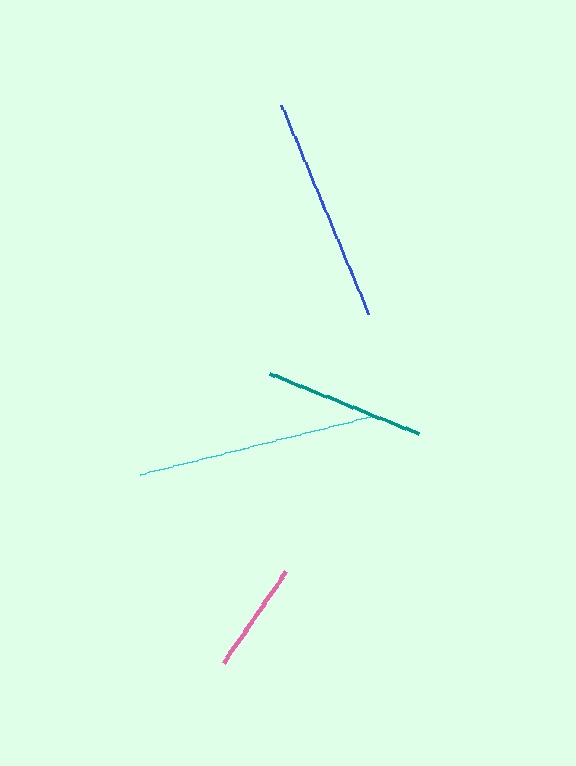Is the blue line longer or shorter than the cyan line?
The cyan line is longer than the blue line.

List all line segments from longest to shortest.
From longest to shortest: cyan, blue, teal, pink.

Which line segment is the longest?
The cyan line is the longest at approximately 242 pixels.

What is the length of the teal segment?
The teal segment is approximately 161 pixels long.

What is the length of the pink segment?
The pink segment is approximately 111 pixels long.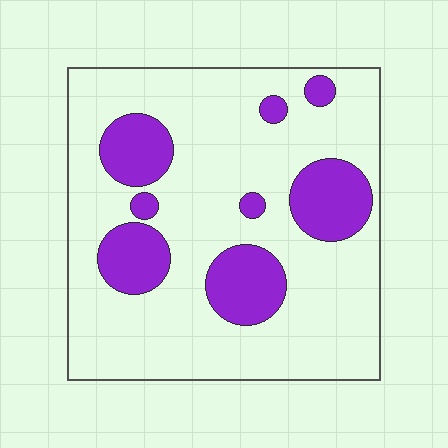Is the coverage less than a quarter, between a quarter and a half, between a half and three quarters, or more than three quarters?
Less than a quarter.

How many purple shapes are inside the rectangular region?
8.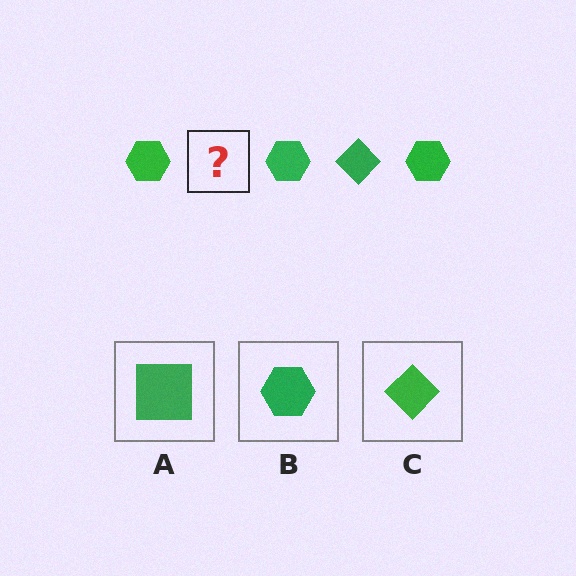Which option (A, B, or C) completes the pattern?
C.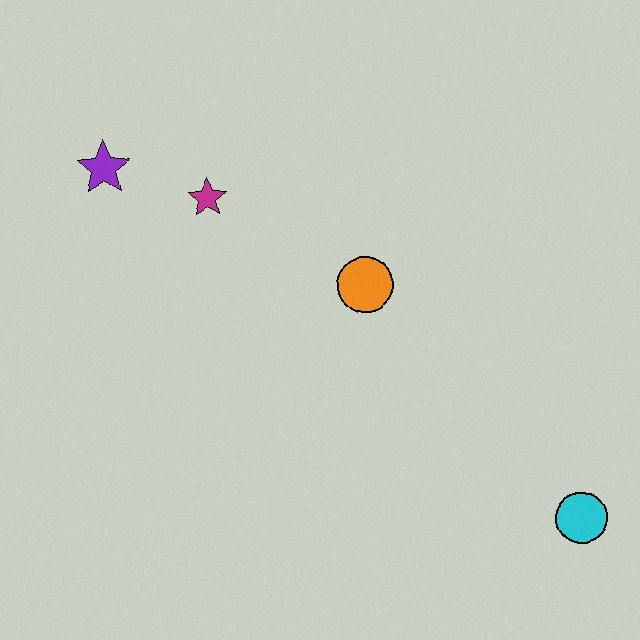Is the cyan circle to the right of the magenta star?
Yes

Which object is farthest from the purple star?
The cyan circle is farthest from the purple star.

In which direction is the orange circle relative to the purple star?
The orange circle is to the right of the purple star.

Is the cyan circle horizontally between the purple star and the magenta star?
No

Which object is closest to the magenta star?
The purple star is closest to the magenta star.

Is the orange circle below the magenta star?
Yes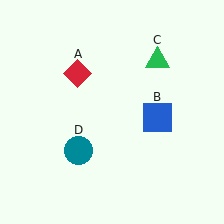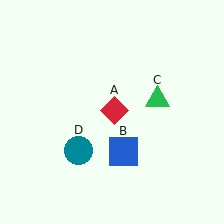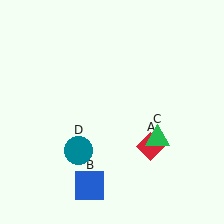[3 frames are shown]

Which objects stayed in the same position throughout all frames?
Teal circle (object D) remained stationary.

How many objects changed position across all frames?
3 objects changed position: red diamond (object A), blue square (object B), green triangle (object C).